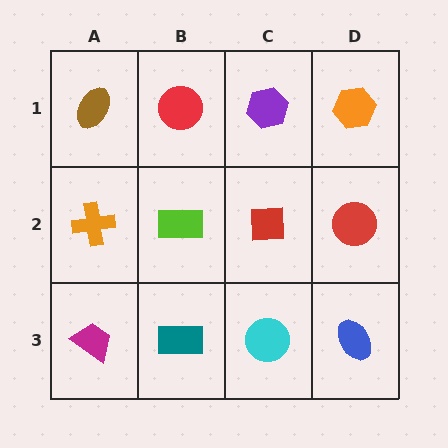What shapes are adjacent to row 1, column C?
A red square (row 2, column C), a red circle (row 1, column B), an orange hexagon (row 1, column D).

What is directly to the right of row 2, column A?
A lime rectangle.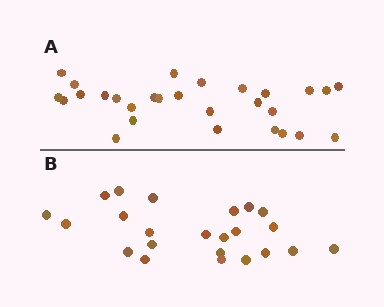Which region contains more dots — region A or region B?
Region A (the top region) has more dots.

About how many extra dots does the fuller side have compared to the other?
Region A has about 5 more dots than region B.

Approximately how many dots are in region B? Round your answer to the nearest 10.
About 20 dots. (The exact count is 23, which rounds to 20.)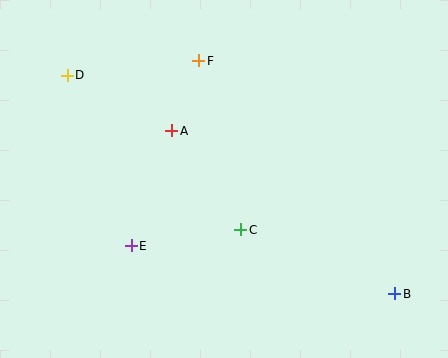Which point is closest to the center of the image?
Point C at (241, 230) is closest to the center.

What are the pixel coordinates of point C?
Point C is at (241, 230).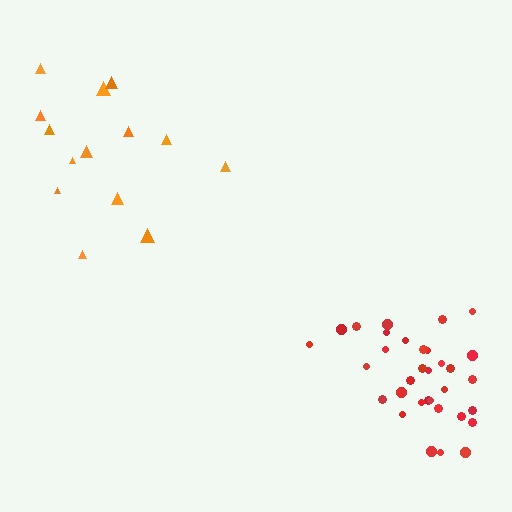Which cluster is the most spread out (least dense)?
Orange.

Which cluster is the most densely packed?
Red.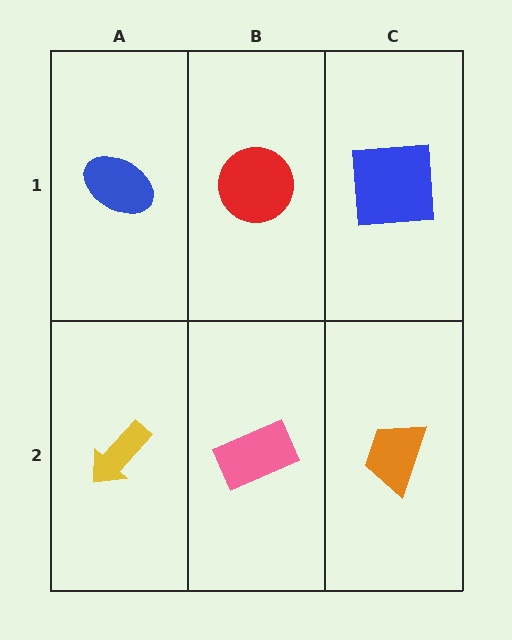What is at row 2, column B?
A pink rectangle.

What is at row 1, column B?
A red circle.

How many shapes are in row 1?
3 shapes.